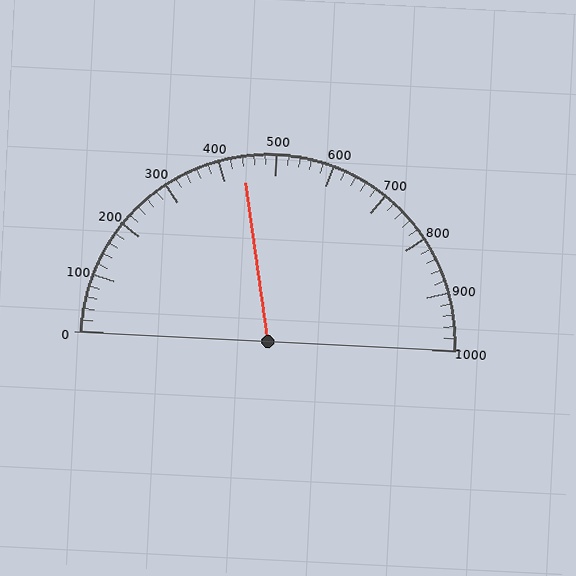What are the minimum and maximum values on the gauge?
The gauge ranges from 0 to 1000.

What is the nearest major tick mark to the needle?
The nearest major tick mark is 400.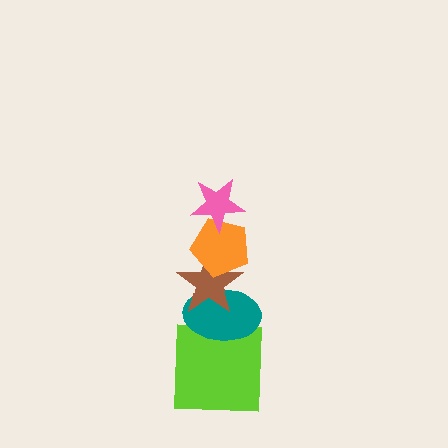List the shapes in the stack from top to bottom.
From top to bottom: the pink star, the orange pentagon, the brown star, the teal ellipse, the lime square.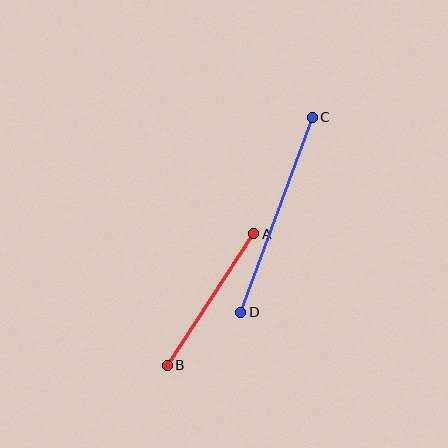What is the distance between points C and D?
The distance is approximately 208 pixels.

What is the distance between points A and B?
The distance is approximately 157 pixels.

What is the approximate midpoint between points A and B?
The midpoint is at approximately (210, 299) pixels.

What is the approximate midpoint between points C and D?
The midpoint is at approximately (277, 215) pixels.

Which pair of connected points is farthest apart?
Points C and D are farthest apart.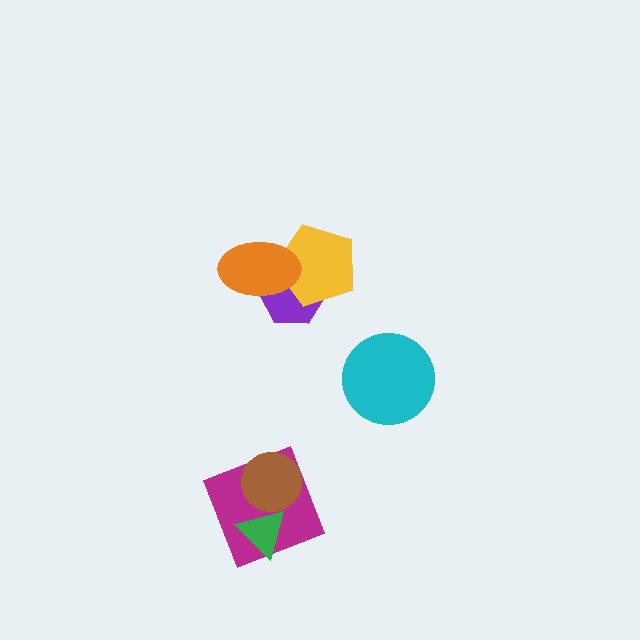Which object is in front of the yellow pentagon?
The orange ellipse is in front of the yellow pentagon.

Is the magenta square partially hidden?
Yes, it is partially covered by another shape.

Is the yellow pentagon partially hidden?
Yes, it is partially covered by another shape.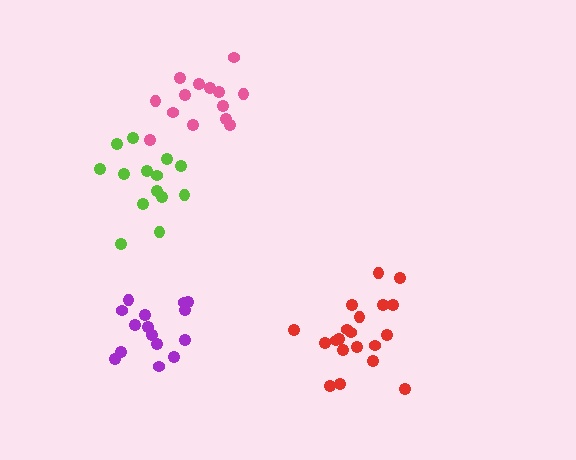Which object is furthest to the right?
The red cluster is rightmost.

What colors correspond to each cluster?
The clusters are colored: lime, purple, red, pink.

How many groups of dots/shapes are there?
There are 4 groups.